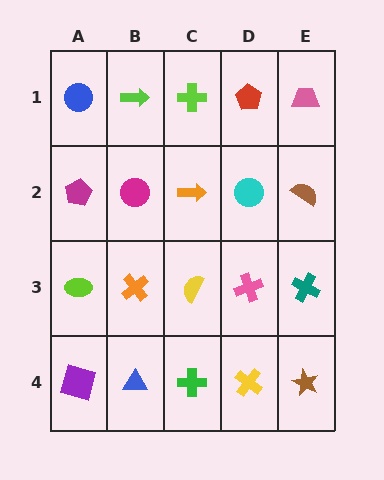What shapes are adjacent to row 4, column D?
A pink cross (row 3, column D), a green cross (row 4, column C), a brown star (row 4, column E).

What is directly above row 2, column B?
A lime arrow.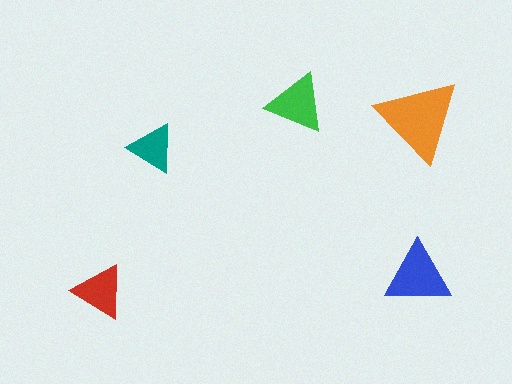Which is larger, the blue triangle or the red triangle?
The blue one.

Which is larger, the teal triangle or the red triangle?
The red one.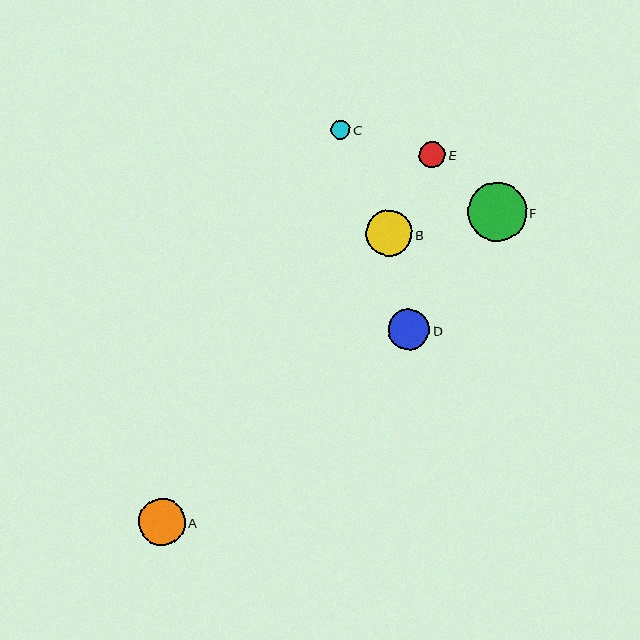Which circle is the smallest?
Circle C is the smallest with a size of approximately 19 pixels.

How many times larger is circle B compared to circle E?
Circle B is approximately 1.8 times the size of circle E.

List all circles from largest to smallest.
From largest to smallest: F, A, B, D, E, C.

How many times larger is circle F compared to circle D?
Circle F is approximately 1.4 times the size of circle D.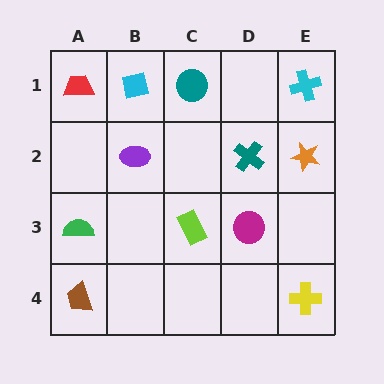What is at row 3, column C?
A lime rectangle.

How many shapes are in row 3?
3 shapes.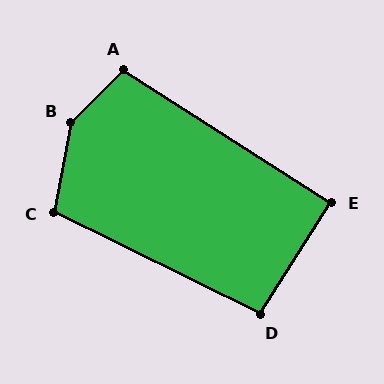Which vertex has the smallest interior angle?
E, at approximately 90 degrees.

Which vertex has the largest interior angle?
B, at approximately 145 degrees.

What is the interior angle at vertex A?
Approximately 103 degrees (obtuse).